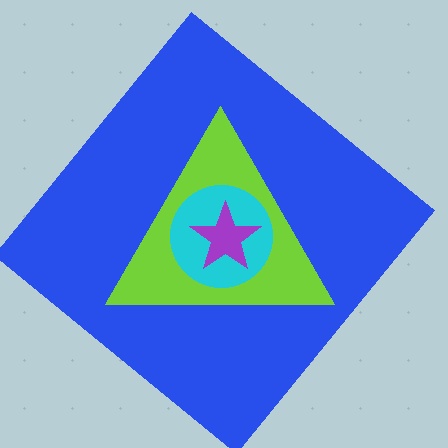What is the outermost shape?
The blue diamond.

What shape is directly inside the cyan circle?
The purple star.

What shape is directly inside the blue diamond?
The lime triangle.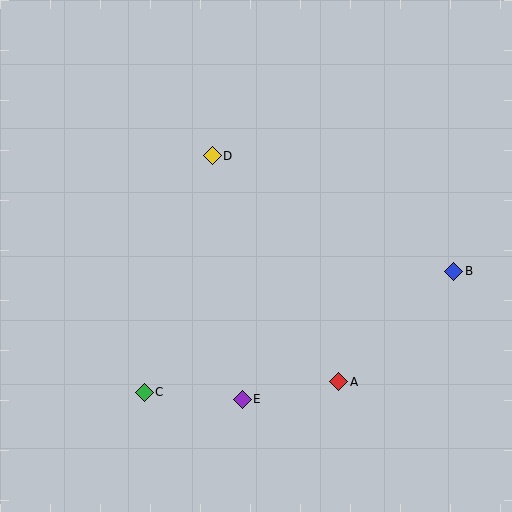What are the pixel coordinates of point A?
Point A is at (339, 382).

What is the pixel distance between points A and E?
The distance between A and E is 98 pixels.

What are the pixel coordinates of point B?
Point B is at (454, 271).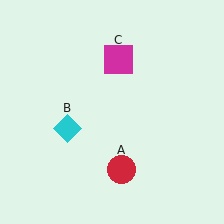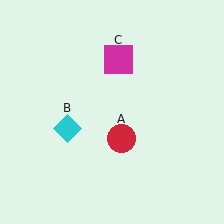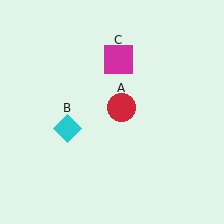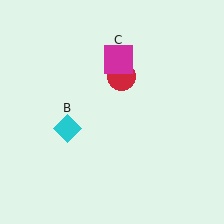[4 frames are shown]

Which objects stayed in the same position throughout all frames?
Cyan diamond (object B) and magenta square (object C) remained stationary.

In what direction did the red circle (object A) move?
The red circle (object A) moved up.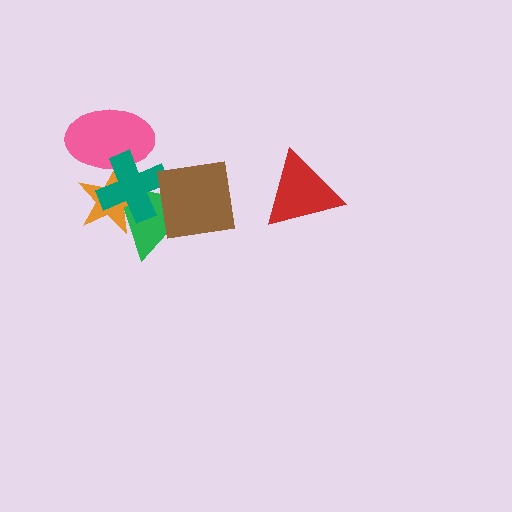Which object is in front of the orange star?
The teal cross is in front of the orange star.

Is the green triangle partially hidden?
Yes, it is partially covered by another shape.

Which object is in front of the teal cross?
The brown square is in front of the teal cross.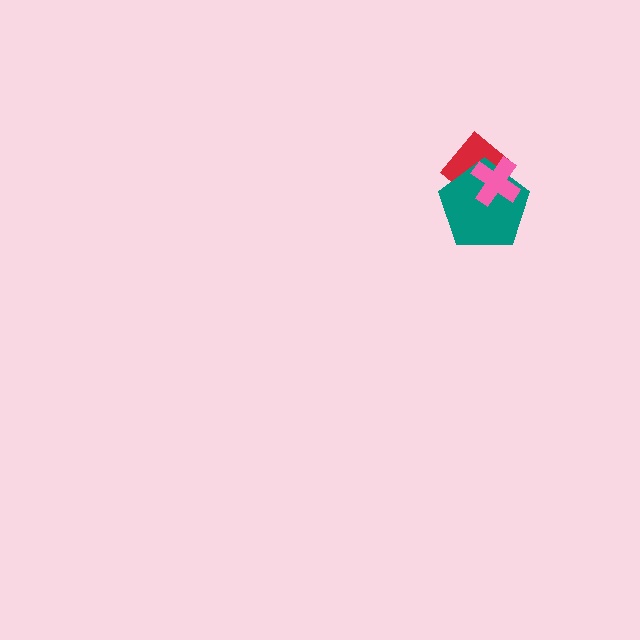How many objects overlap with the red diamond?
2 objects overlap with the red diamond.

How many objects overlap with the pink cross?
2 objects overlap with the pink cross.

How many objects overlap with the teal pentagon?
2 objects overlap with the teal pentagon.